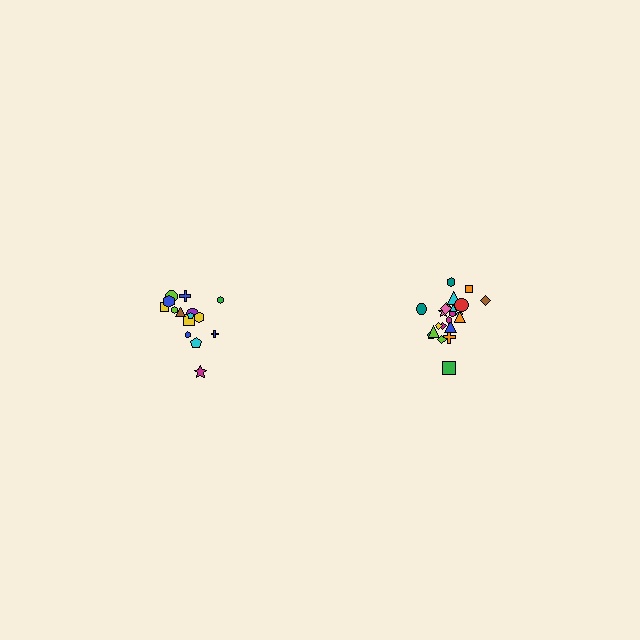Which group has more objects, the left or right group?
The right group.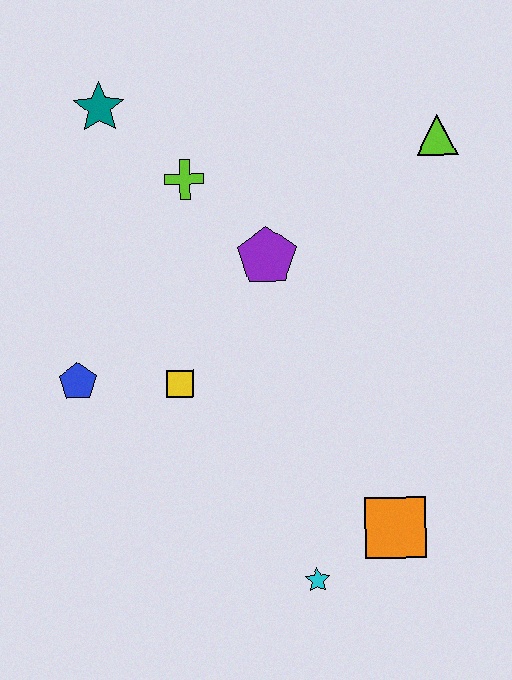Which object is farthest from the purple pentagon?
The cyan star is farthest from the purple pentagon.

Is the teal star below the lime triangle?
No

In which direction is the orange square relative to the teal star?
The orange square is below the teal star.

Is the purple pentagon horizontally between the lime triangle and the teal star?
Yes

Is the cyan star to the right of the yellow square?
Yes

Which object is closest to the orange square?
The cyan star is closest to the orange square.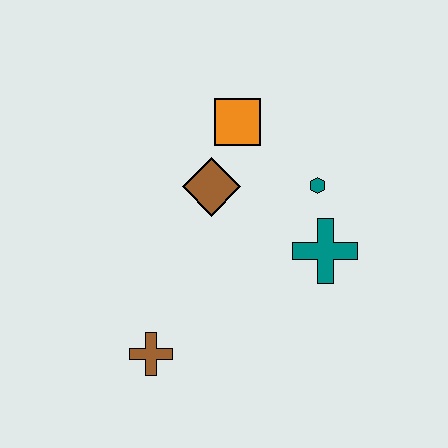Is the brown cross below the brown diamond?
Yes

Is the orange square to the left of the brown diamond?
No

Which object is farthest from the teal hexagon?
The brown cross is farthest from the teal hexagon.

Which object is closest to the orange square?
The brown diamond is closest to the orange square.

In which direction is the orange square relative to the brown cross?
The orange square is above the brown cross.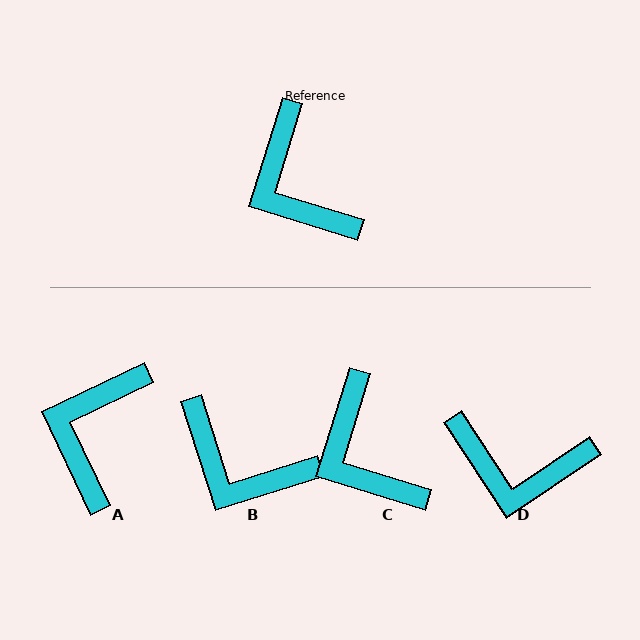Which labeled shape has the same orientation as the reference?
C.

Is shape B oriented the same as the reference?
No, it is off by about 35 degrees.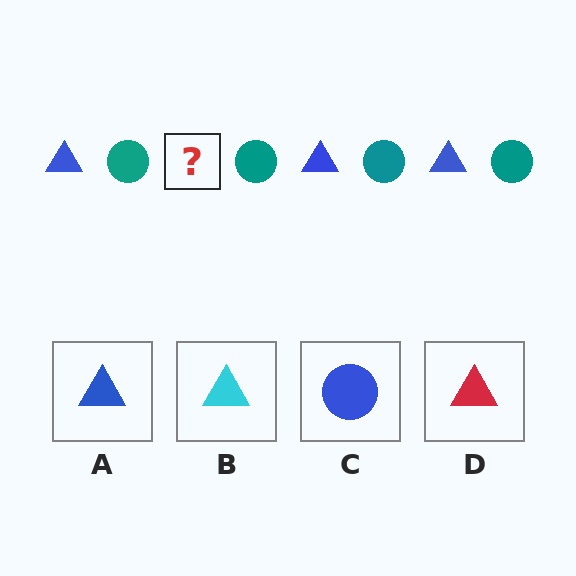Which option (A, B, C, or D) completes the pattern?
A.